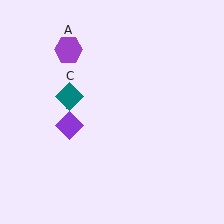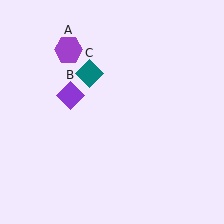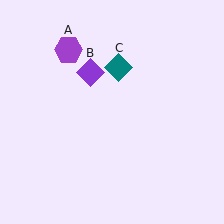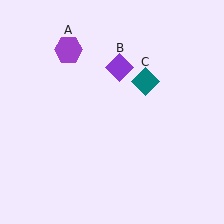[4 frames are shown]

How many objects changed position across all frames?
2 objects changed position: purple diamond (object B), teal diamond (object C).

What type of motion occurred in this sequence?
The purple diamond (object B), teal diamond (object C) rotated clockwise around the center of the scene.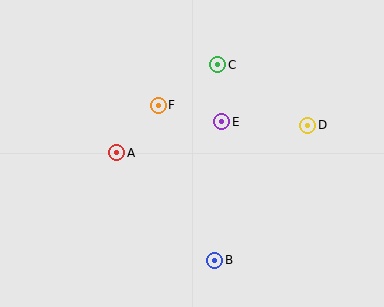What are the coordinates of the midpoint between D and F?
The midpoint between D and F is at (233, 115).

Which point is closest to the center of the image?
Point E at (222, 122) is closest to the center.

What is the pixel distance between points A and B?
The distance between A and B is 145 pixels.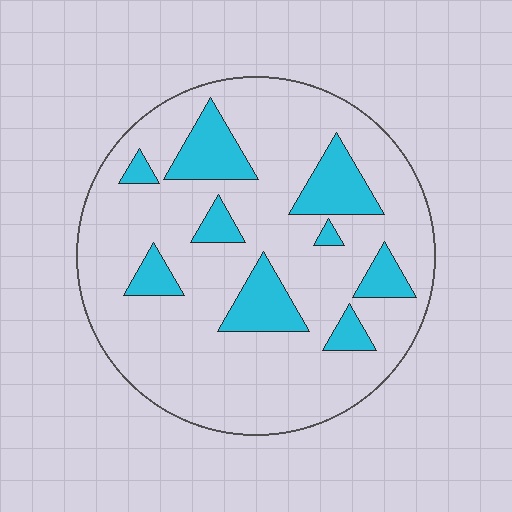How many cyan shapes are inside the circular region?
9.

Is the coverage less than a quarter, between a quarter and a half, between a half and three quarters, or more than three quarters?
Less than a quarter.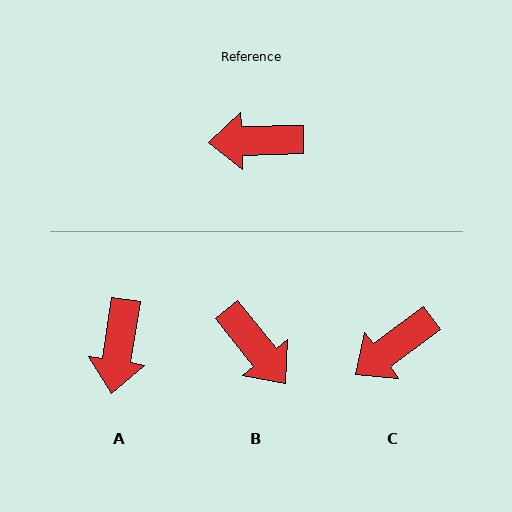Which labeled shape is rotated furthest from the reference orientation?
B, about 127 degrees away.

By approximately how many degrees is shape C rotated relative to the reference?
Approximately 35 degrees counter-clockwise.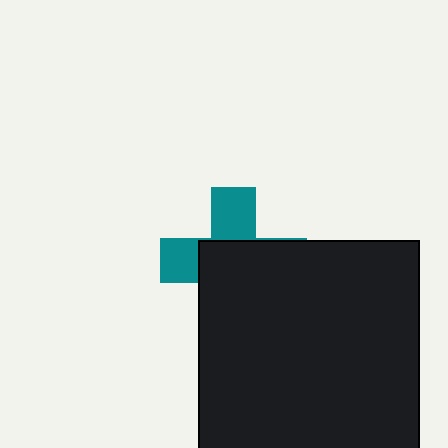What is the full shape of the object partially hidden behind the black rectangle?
The partially hidden object is a teal cross.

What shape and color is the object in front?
The object in front is a black rectangle.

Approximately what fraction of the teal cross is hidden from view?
Roughly 63% of the teal cross is hidden behind the black rectangle.